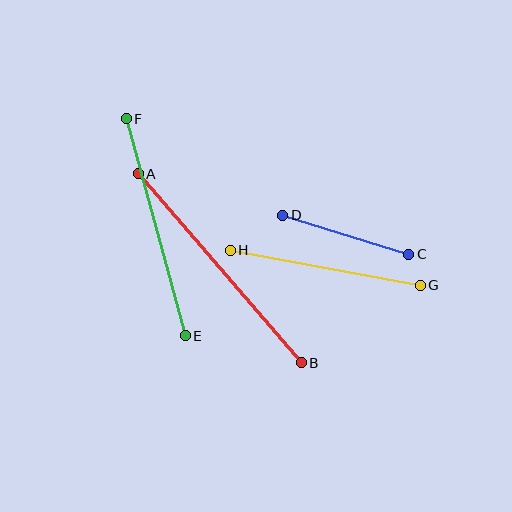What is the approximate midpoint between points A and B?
The midpoint is at approximately (220, 268) pixels.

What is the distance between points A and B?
The distance is approximately 250 pixels.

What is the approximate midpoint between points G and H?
The midpoint is at approximately (325, 268) pixels.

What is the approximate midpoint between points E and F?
The midpoint is at approximately (156, 227) pixels.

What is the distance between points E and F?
The distance is approximately 225 pixels.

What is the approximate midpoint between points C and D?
The midpoint is at approximately (346, 235) pixels.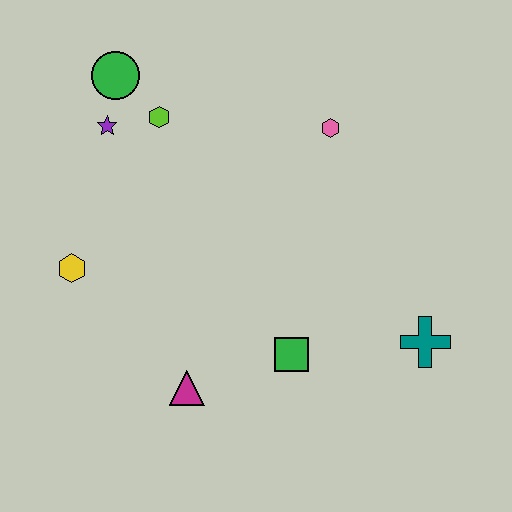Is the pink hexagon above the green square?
Yes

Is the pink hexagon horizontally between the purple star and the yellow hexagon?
No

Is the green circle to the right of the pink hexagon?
No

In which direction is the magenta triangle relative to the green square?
The magenta triangle is to the left of the green square.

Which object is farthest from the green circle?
The teal cross is farthest from the green circle.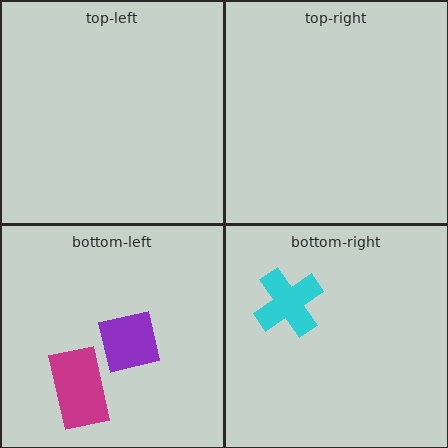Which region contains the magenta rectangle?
The bottom-left region.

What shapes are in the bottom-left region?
The magenta rectangle, the purple square.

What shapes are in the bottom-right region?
The cyan cross.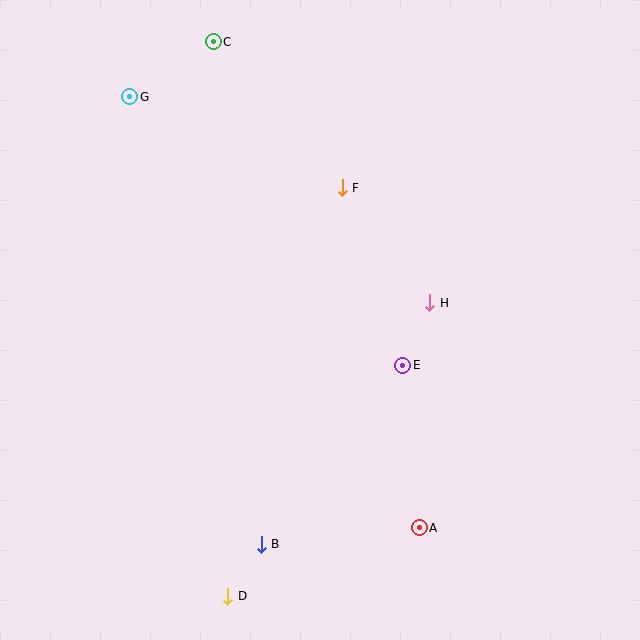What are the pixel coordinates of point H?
Point H is at (430, 303).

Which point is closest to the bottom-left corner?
Point D is closest to the bottom-left corner.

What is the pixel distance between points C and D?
The distance between C and D is 555 pixels.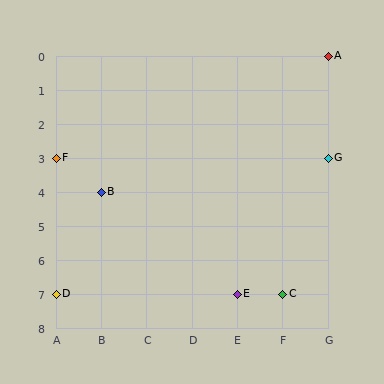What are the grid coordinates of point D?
Point D is at grid coordinates (A, 7).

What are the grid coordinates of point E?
Point E is at grid coordinates (E, 7).